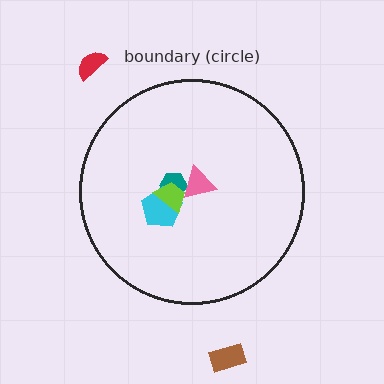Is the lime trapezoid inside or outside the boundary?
Inside.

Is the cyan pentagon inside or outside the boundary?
Inside.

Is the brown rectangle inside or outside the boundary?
Outside.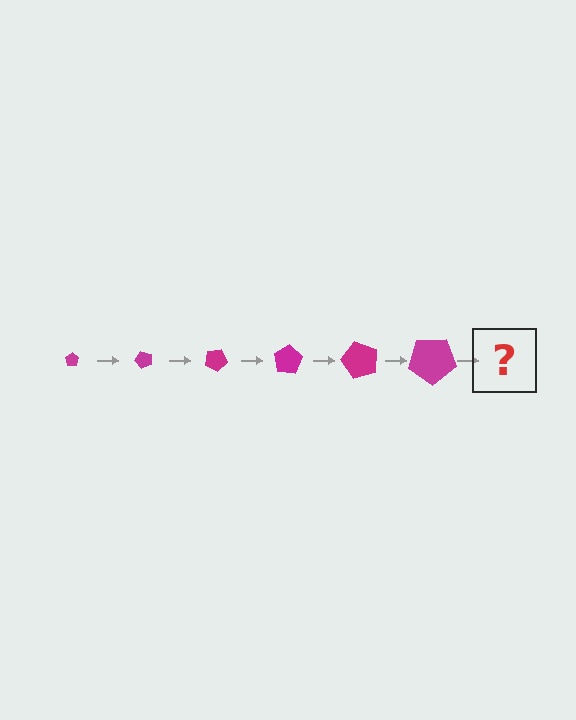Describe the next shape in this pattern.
It should be a pentagon, larger than the previous one and rotated 300 degrees from the start.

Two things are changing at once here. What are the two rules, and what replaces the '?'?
The two rules are that the pentagon grows larger each step and it rotates 50 degrees each step. The '?' should be a pentagon, larger than the previous one and rotated 300 degrees from the start.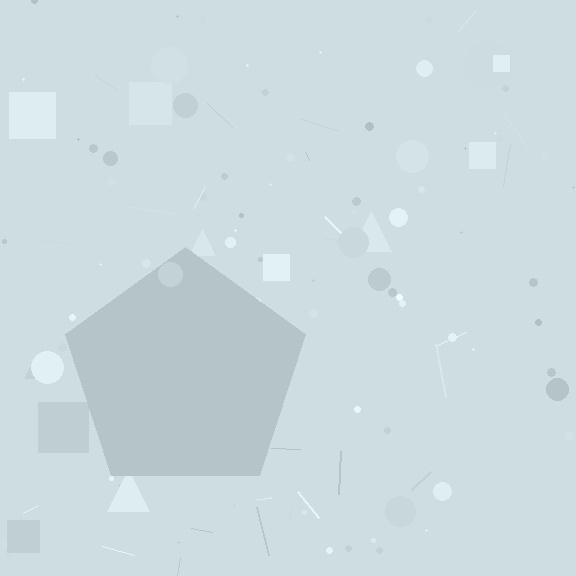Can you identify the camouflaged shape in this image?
The camouflaged shape is a pentagon.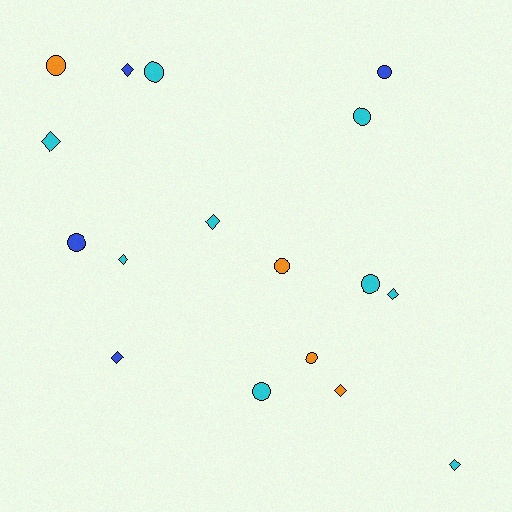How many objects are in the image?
There are 17 objects.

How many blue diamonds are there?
There are 2 blue diamonds.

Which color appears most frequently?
Cyan, with 9 objects.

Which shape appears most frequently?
Circle, with 9 objects.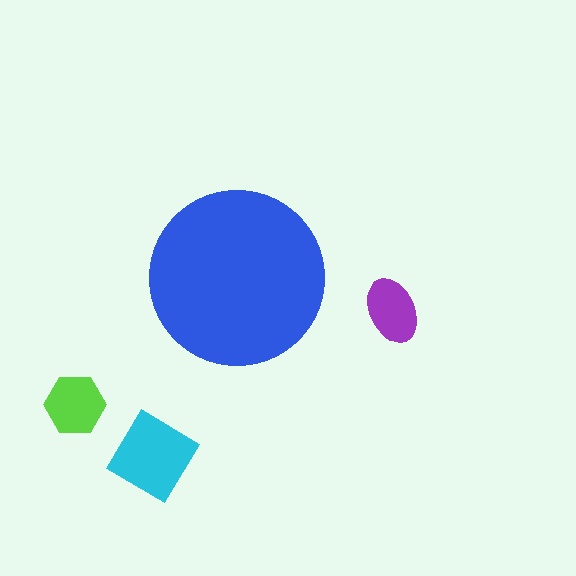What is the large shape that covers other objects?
A blue circle.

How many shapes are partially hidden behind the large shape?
0 shapes are partially hidden.